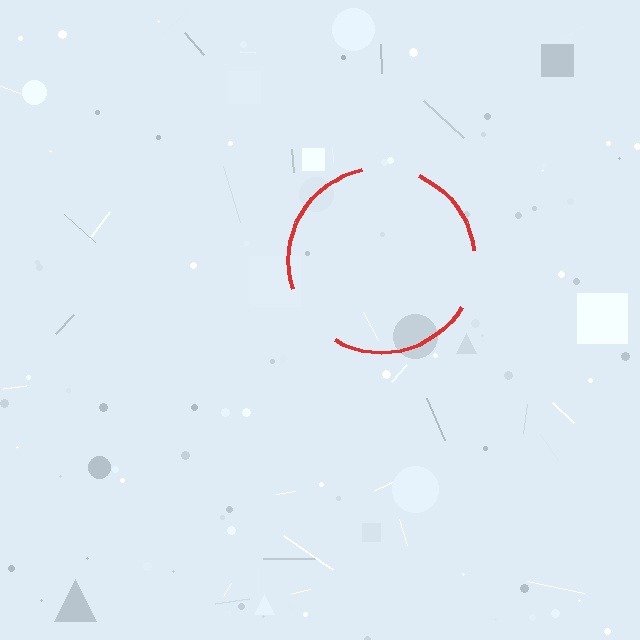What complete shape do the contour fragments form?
The contour fragments form a circle.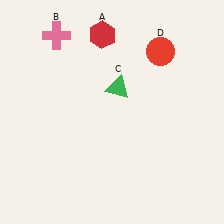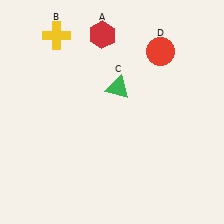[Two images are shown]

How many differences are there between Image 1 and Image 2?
There is 1 difference between the two images.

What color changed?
The cross (B) changed from pink in Image 1 to yellow in Image 2.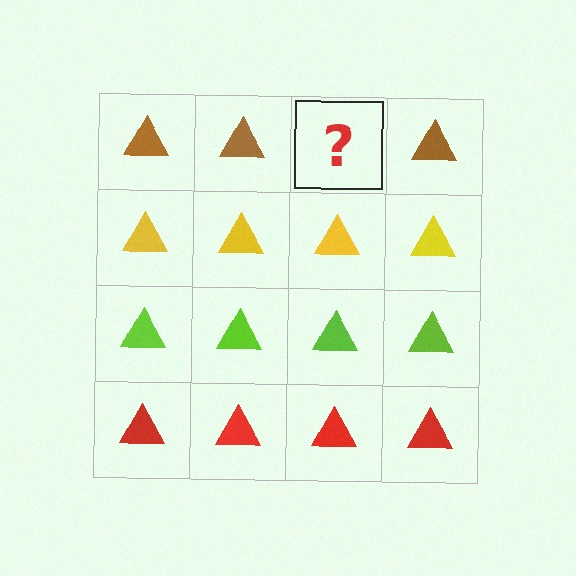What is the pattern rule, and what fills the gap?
The rule is that each row has a consistent color. The gap should be filled with a brown triangle.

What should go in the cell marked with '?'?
The missing cell should contain a brown triangle.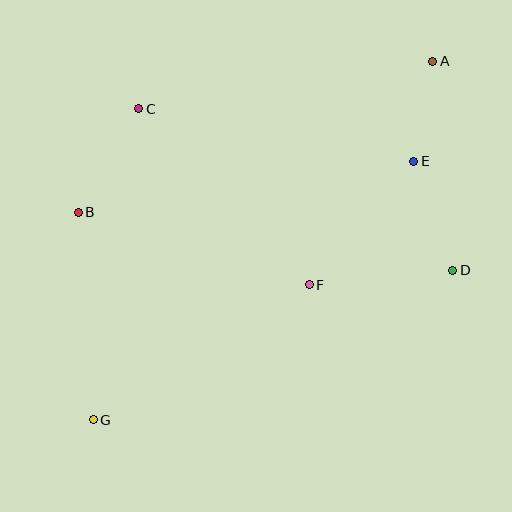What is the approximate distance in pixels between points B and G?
The distance between B and G is approximately 208 pixels.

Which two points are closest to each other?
Points A and E are closest to each other.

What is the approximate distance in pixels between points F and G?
The distance between F and G is approximately 255 pixels.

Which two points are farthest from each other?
Points A and G are farthest from each other.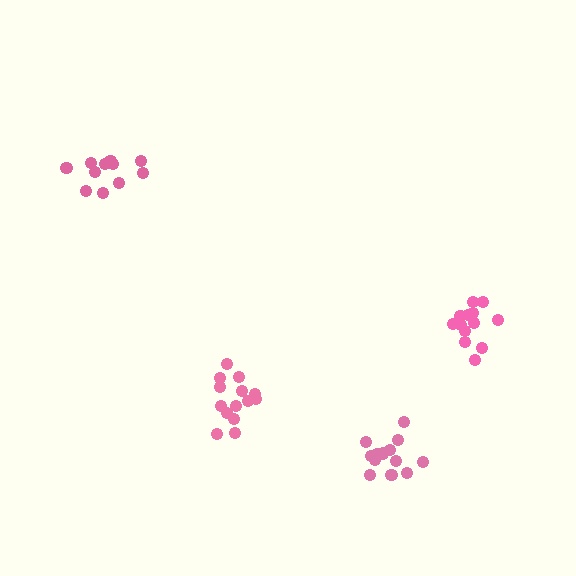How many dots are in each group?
Group 1: 14 dots, Group 2: 14 dots, Group 3: 11 dots, Group 4: 14 dots (53 total).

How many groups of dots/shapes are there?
There are 4 groups.